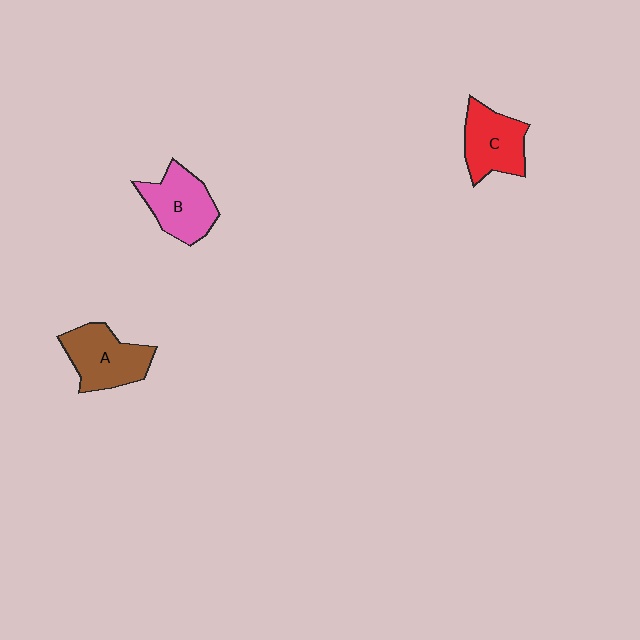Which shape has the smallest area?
Shape C (red).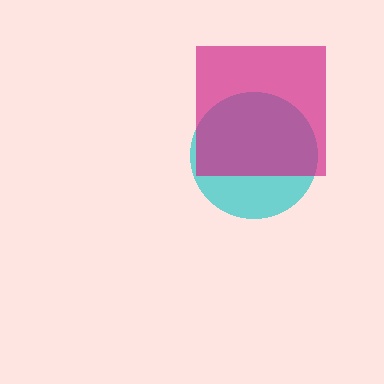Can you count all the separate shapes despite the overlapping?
Yes, there are 2 separate shapes.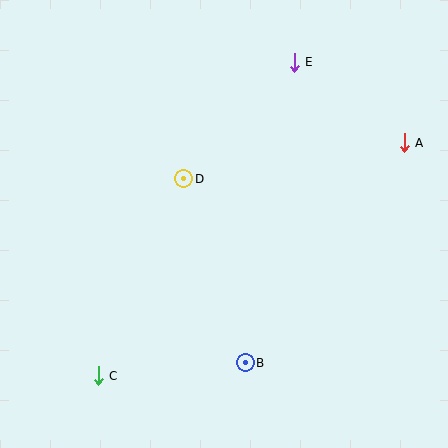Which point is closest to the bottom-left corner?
Point C is closest to the bottom-left corner.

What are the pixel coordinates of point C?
Point C is at (98, 376).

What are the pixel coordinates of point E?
Point E is at (294, 62).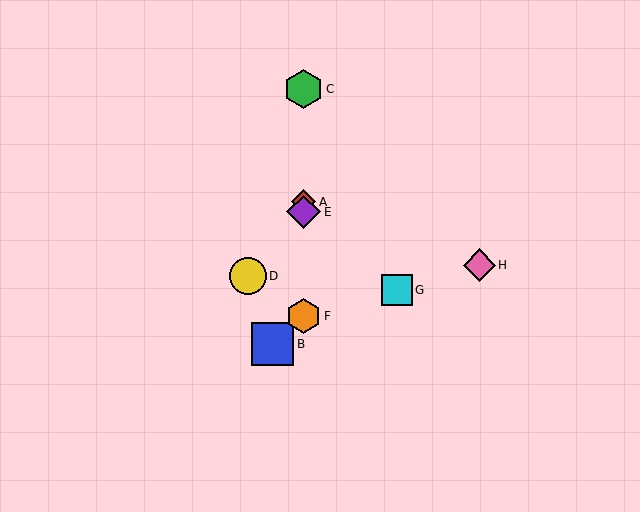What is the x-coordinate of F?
Object F is at x≈304.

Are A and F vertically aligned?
Yes, both are at x≈304.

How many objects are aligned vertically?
4 objects (A, C, E, F) are aligned vertically.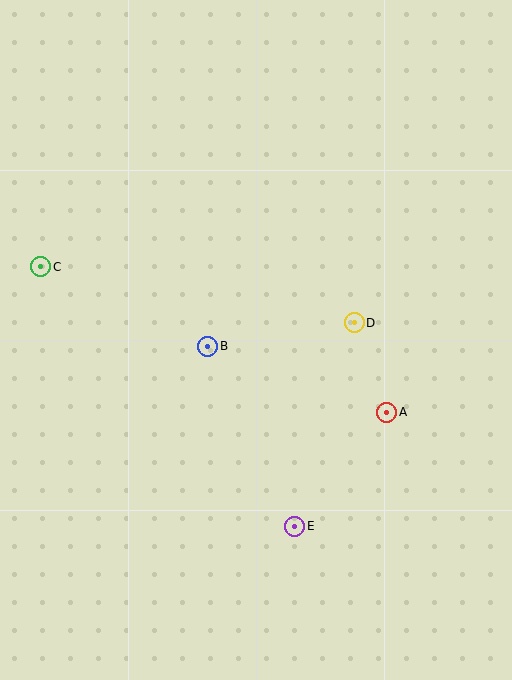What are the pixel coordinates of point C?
Point C is at (41, 267).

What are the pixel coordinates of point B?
Point B is at (208, 346).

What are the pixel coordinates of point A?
Point A is at (387, 412).